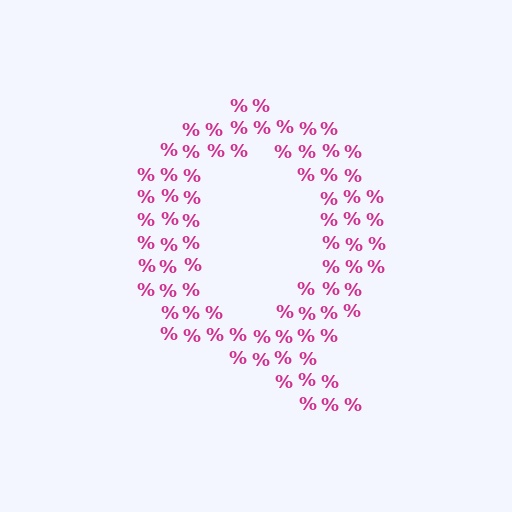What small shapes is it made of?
It is made of small percent signs.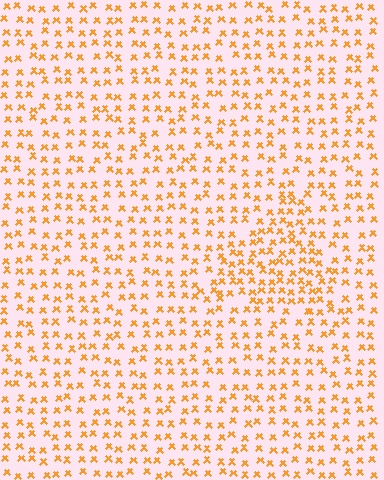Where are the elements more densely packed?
The elements are more densely packed inside the triangle boundary.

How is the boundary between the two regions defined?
The boundary is defined by a change in element density (approximately 1.6x ratio). All elements are the same color, size, and shape.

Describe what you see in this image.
The image contains small orange elements arranged at two different densities. A triangle-shaped region is visible where the elements are more densely packed than the surrounding area.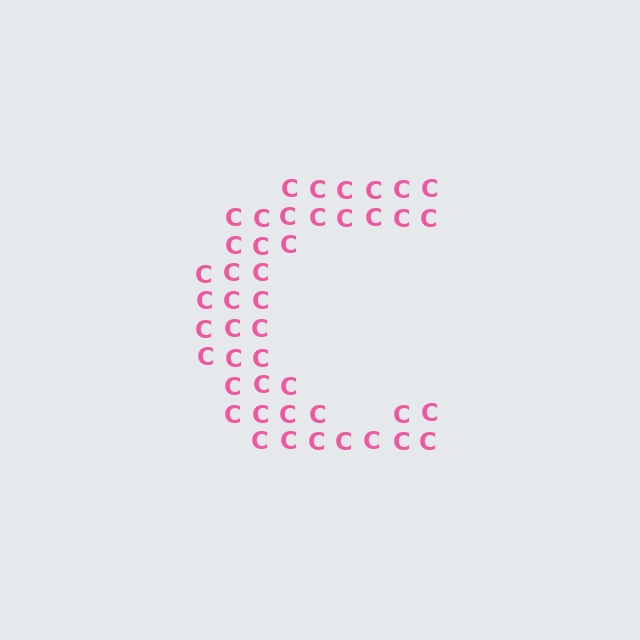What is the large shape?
The large shape is the letter C.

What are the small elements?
The small elements are letter C's.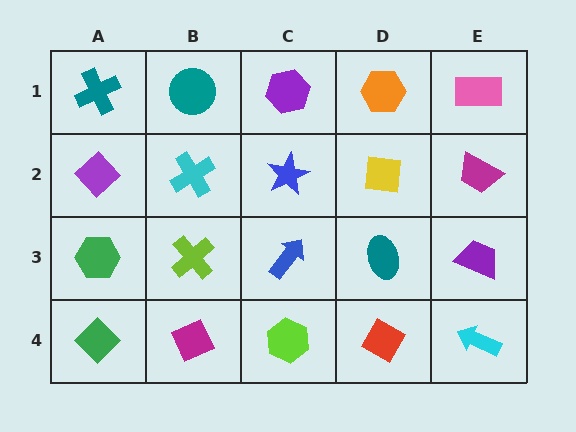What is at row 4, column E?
A cyan arrow.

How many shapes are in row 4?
5 shapes.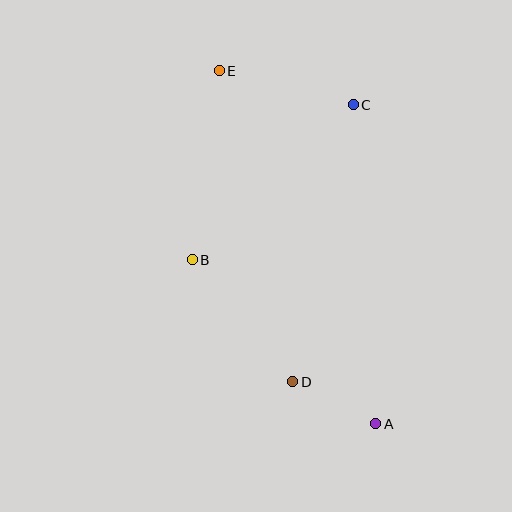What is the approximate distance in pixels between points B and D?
The distance between B and D is approximately 158 pixels.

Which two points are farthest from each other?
Points A and E are farthest from each other.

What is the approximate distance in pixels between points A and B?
The distance between A and B is approximately 246 pixels.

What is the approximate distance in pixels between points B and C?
The distance between B and C is approximately 224 pixels.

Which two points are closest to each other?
Points A and D are closest to each other.